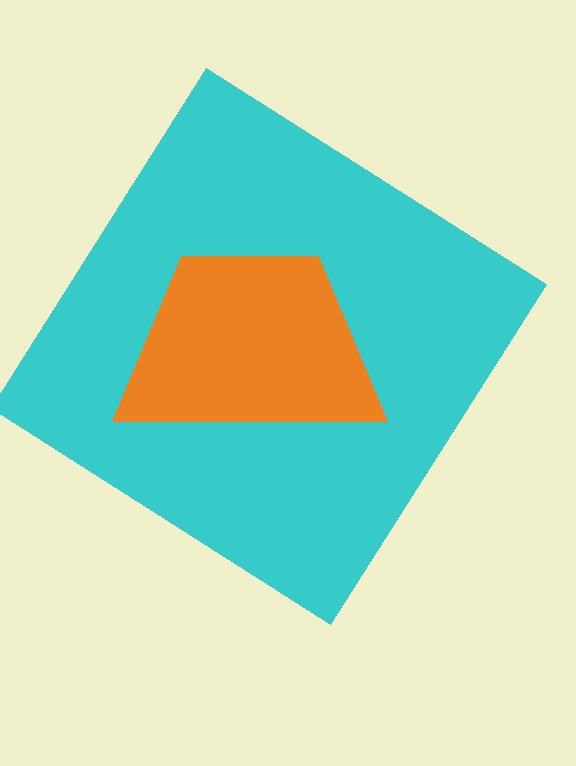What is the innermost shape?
The orange trapezoid.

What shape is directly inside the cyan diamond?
The orange trapezoid.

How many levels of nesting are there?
2.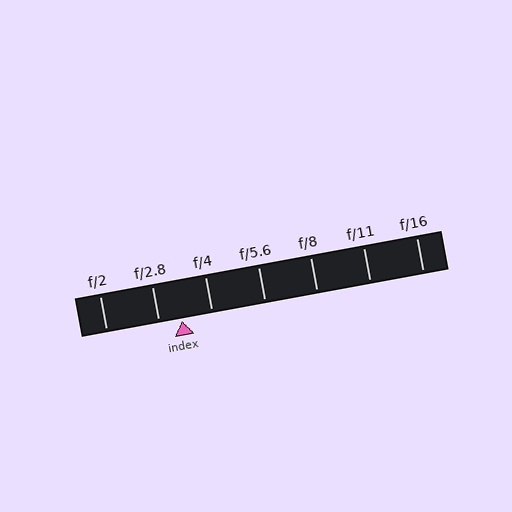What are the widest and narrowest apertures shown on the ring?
The widest aperture shown is f/2 and the narrowest is f/16.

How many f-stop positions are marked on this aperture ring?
There are 7 f-stop positions marked.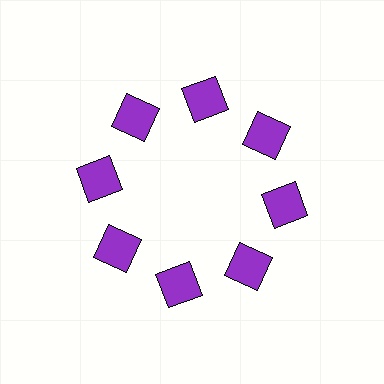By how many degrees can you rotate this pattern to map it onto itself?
The pattern maps onto itself every 45 degrees of rotation.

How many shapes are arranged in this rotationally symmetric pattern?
There are 8 shapes, arranged in 8 groups of 1.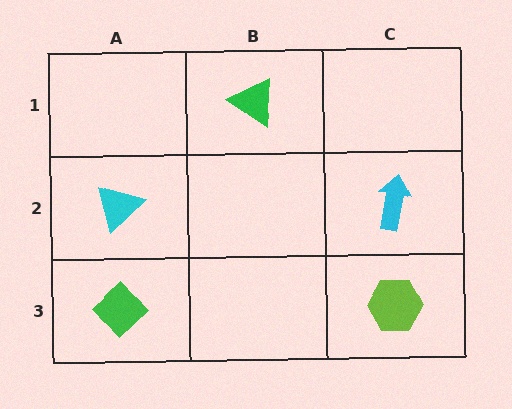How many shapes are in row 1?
1 shape.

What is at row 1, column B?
A green triangle.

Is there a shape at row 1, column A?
No, that cell is empty.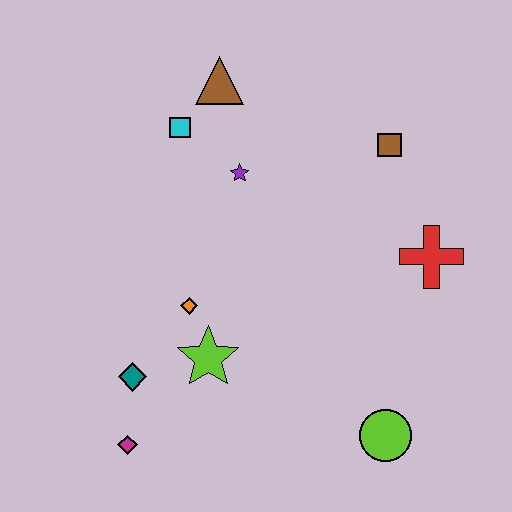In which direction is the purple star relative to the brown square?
The purple star is to the left of the brown square.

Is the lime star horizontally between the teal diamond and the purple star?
Yes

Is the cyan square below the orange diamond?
No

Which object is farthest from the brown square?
The magenta diamond is farthest from the brown square.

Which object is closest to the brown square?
The red cross is closest to the brown square.